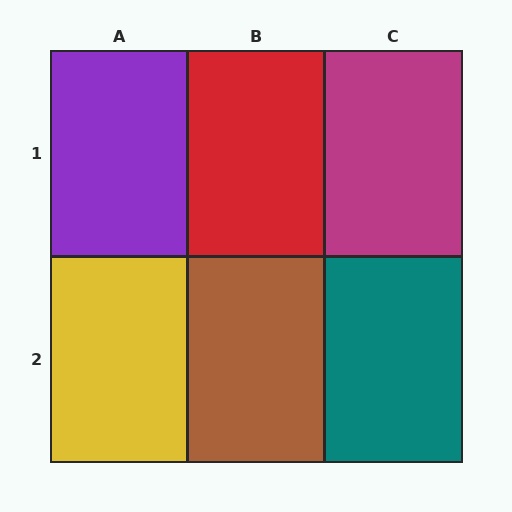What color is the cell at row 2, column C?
Teal.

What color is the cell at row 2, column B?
Brown.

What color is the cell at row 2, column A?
Yellow.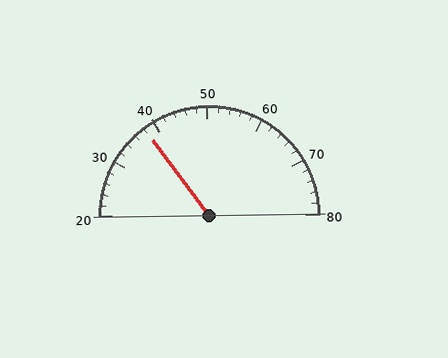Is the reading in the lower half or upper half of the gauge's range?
The reading is in the lower half of the range (20 to 80).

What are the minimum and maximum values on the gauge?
The gauge ranges from 20 to 80.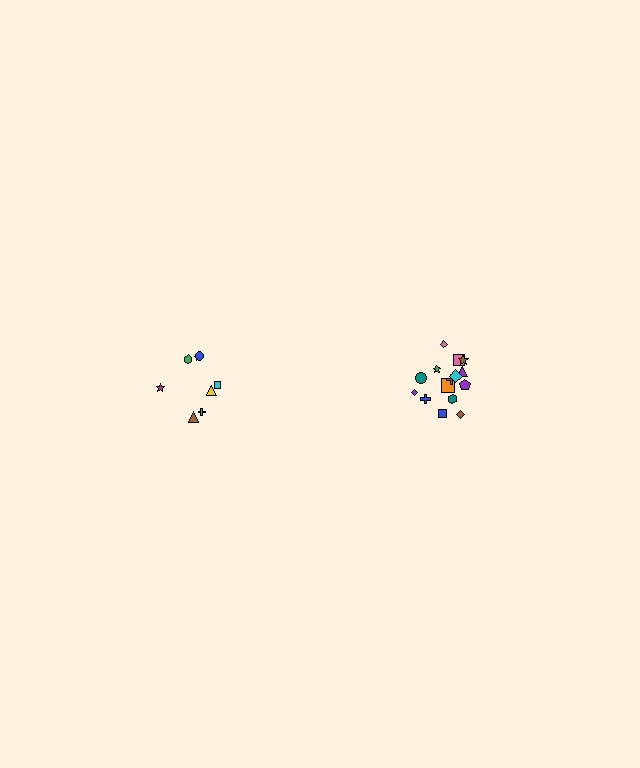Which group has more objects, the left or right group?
The right group.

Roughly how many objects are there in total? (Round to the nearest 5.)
Roughly 25 objects in total.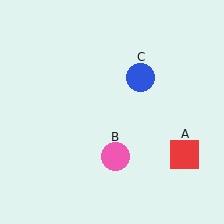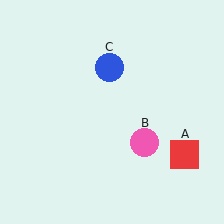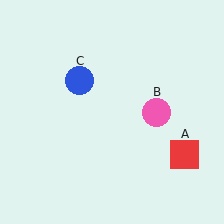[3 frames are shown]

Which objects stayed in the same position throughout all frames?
Red square (object A) remained stationary.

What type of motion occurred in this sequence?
The pink circle (object B), blue circle (object C) rotated counterclockwise around the center of the scene.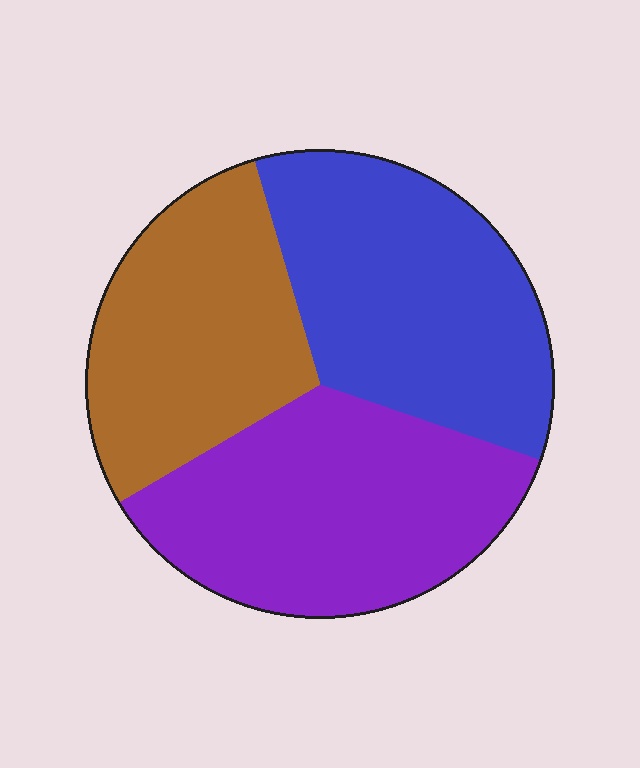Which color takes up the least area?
Brown, at roughly 30%.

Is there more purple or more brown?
Purple.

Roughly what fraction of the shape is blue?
Blue takes up about one third (1/3) of the shape.